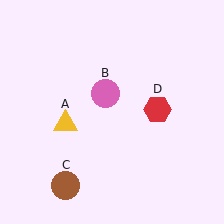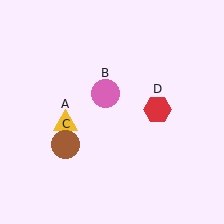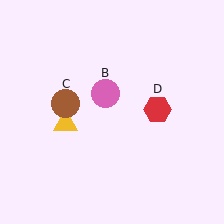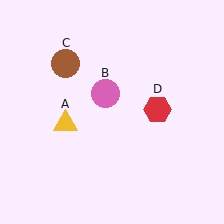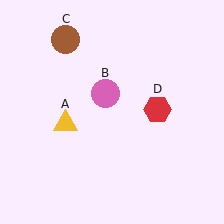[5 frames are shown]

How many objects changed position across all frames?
1 object changed position: brown circle (object C).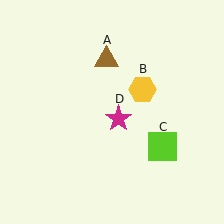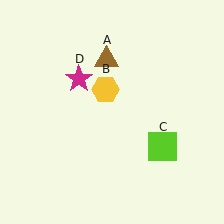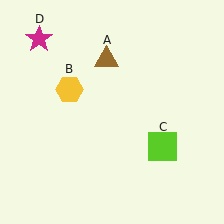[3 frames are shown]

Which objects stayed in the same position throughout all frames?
Brown triangle (object A) and lime square (object C) remained stationary.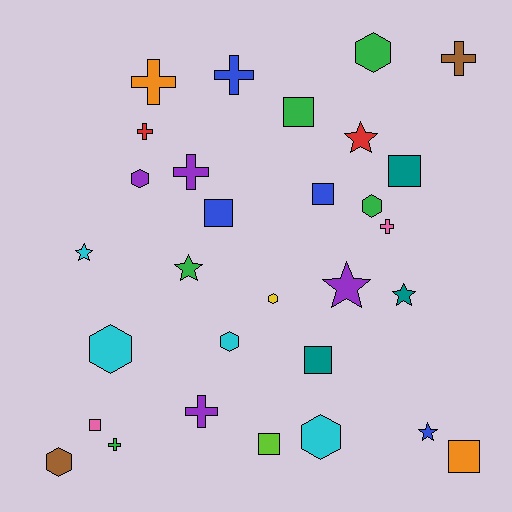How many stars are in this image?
There are 6 stars.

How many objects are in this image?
There are 30 objects.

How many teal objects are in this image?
There are 3 teal objects.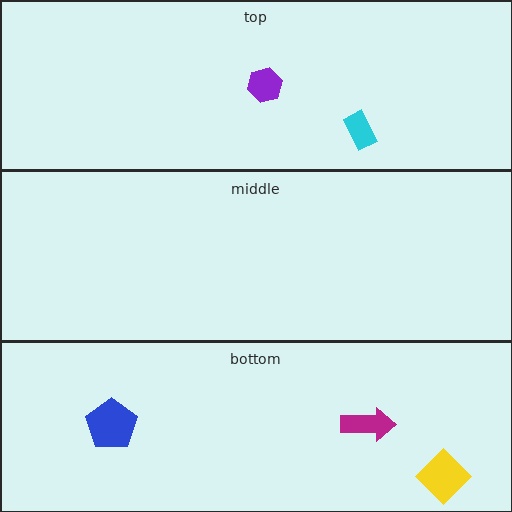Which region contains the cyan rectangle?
The top region.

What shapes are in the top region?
The purple hexagon, the cyan rectangle.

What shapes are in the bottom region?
The yellow diamond, the blue pentagon, the magenta arrow.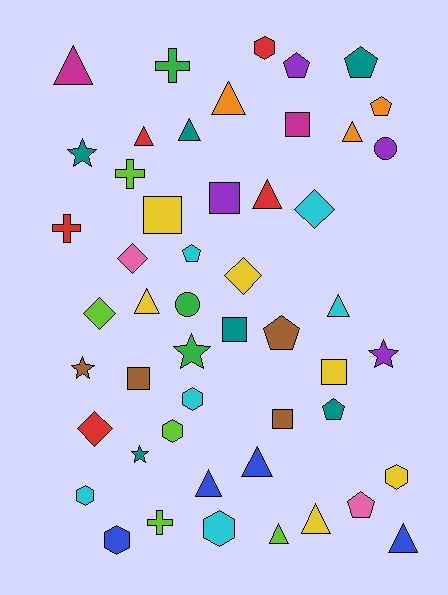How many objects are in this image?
There are 50 objects.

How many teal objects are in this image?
There are 6 teal objects.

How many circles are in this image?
There are 2 circles.